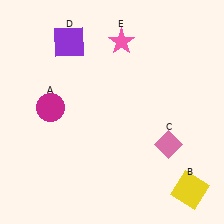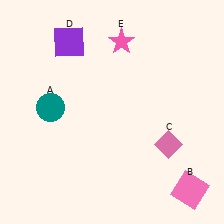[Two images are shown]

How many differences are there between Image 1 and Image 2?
There are 2 differences between the two images.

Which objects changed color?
A changed from magenta to teal. B changed from yellow to pink.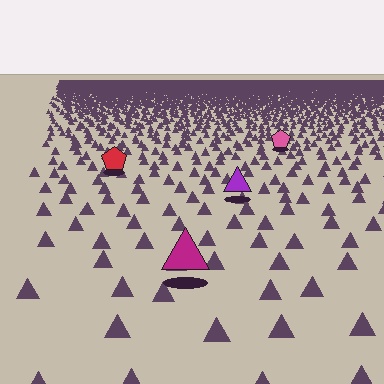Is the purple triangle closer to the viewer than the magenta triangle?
No. The magenta triangle is closer — you can tell from the texture gradient: the ground texture is coarser near it.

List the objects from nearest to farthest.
From nearest to farthest: the magenta triangle, the purple triangle, the red pentagon, the pink pentagon.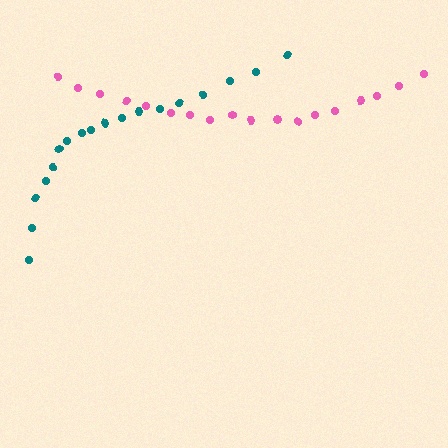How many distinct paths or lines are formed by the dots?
There are 2 distinct paths.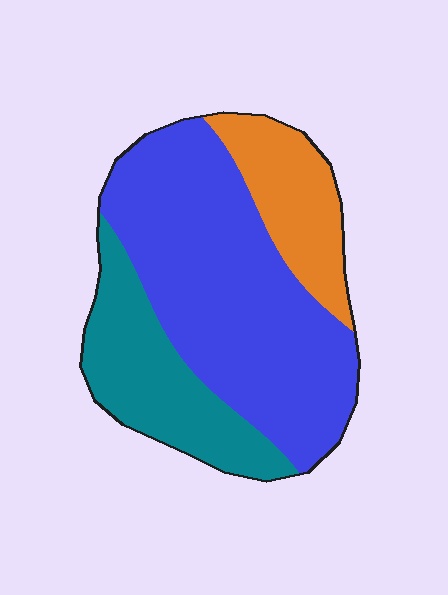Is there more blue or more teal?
Blue.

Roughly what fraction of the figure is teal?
Teal covers around 25% of the figure.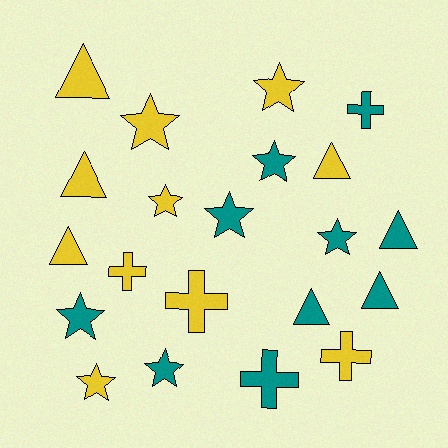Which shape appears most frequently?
Star, with 9 objects.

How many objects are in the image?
There are 21 objects.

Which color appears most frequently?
Yellow, with 11 objects.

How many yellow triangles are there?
There are 4 yellow triangles.